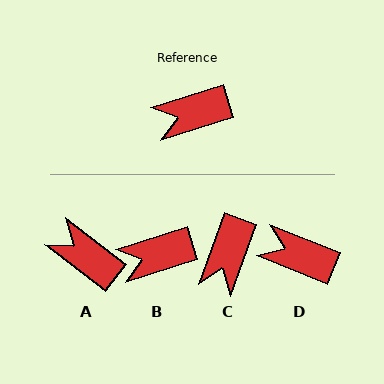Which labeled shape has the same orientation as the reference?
B.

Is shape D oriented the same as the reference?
No, it is off by about 39 degrees.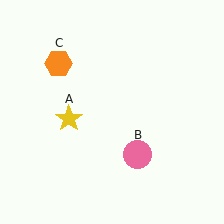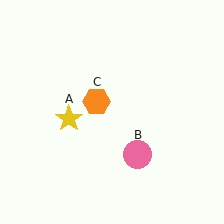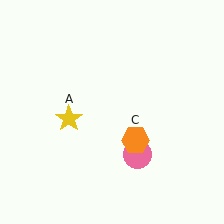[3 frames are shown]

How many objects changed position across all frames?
1 object changed position: orange hexagon (object C).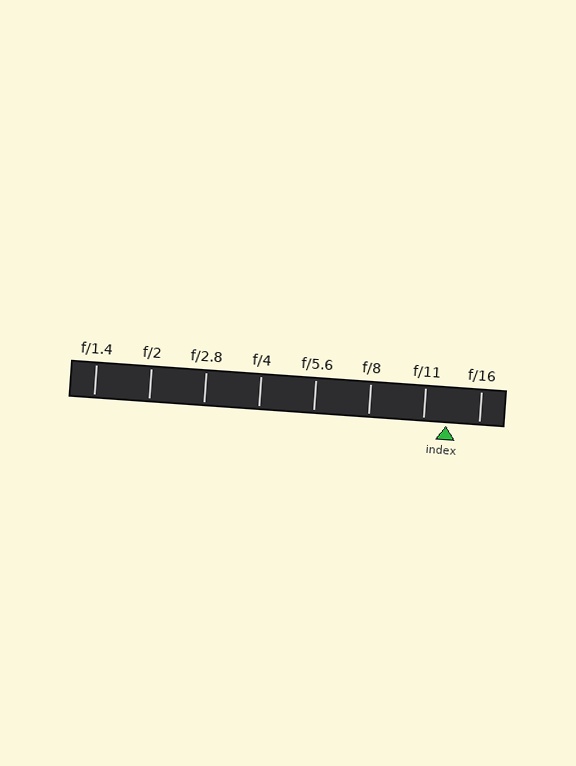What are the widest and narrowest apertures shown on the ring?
The widest aperture shown is f/1.4 and the narrowest is f/16.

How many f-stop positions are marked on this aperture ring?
There are 8 f-stop positions marked.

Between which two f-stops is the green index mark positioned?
The index mark is between f/11 and f/16.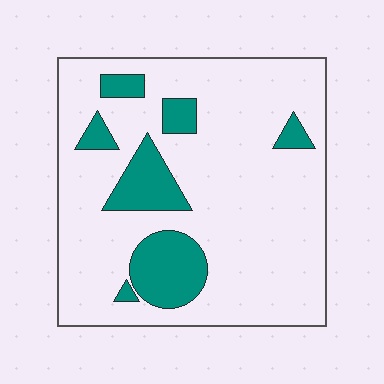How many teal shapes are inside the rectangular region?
7.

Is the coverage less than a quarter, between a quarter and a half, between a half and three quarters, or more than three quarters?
Less than a quarter.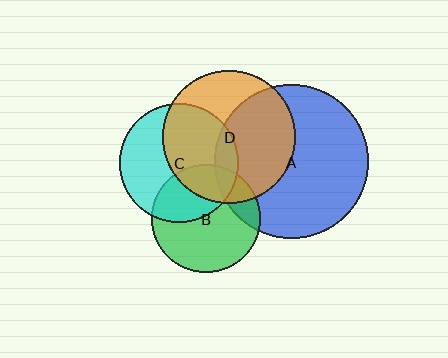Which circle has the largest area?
Circle A (blue).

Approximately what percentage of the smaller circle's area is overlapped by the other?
Approximately 50%.